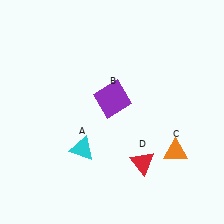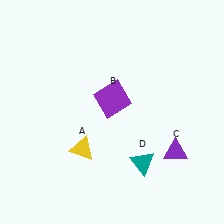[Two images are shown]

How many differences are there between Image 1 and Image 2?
There are 3 differences between the two images.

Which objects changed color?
A changed from cyan to yellow. C changed from orange to purple. D changed from red to teal.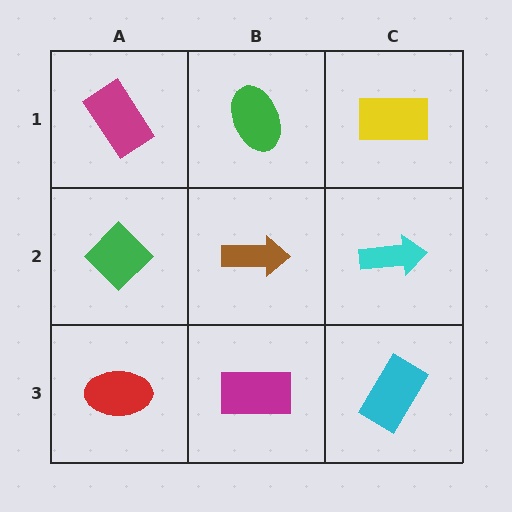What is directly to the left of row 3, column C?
A magenta rectangle.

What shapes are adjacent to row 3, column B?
A brown arrow (row 2, column B), a red ellipse (row 3, column A), a cyan rectangle (row 3, column C).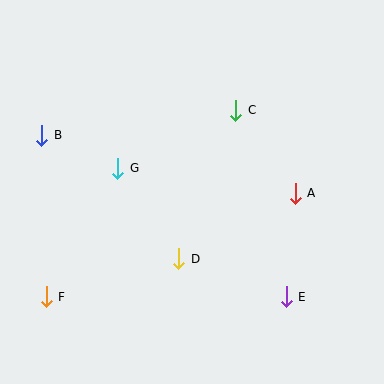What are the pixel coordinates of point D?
Point D is at (179, 259).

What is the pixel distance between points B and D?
The distance between B and D is 184 pixels.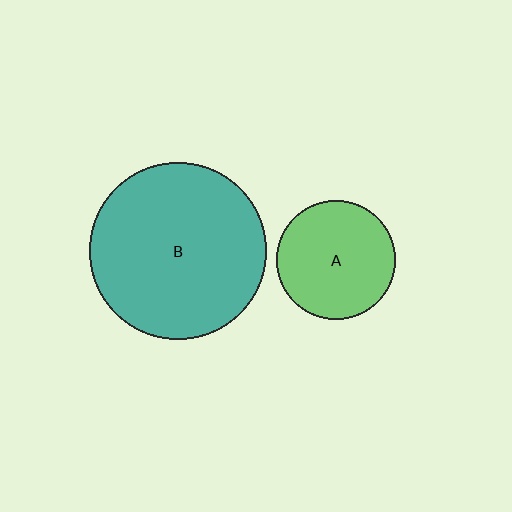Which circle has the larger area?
Circle B (teal).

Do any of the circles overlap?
No, none of the circles overlap.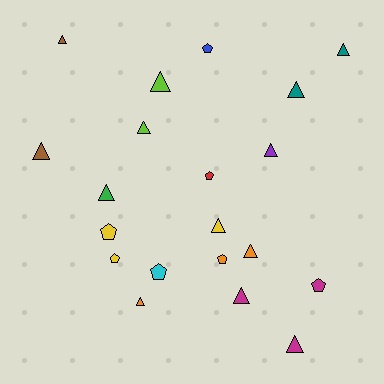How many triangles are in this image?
There are 13 triangles.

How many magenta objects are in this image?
There are 3 magenta objects.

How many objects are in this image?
There are 20 objects.